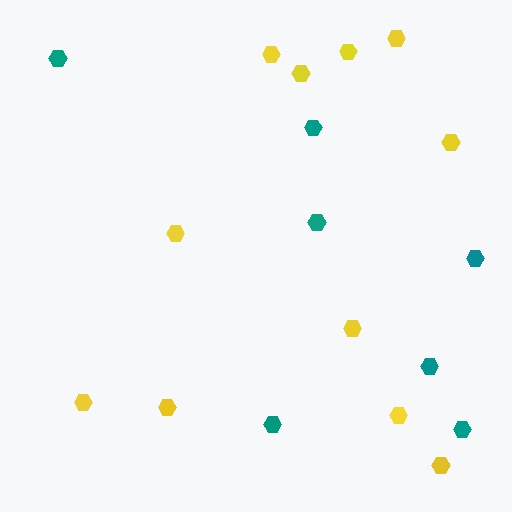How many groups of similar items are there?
There are 2 groups: one group of yellow hexagons (11) and one group of teal hexagons (7).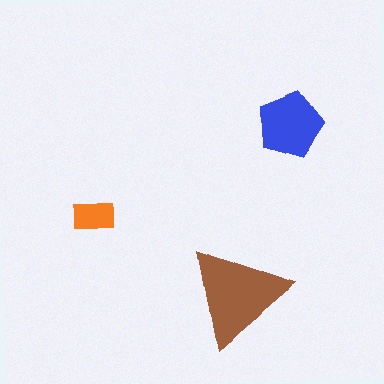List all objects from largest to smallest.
The brown triangle, the blue pentagon, the orange rectangle.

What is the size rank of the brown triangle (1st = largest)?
1st.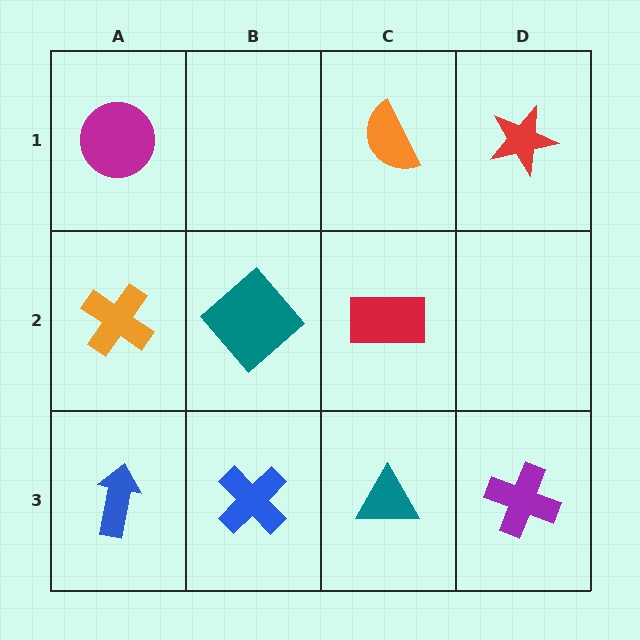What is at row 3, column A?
A blue arrow.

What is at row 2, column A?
An orange cross.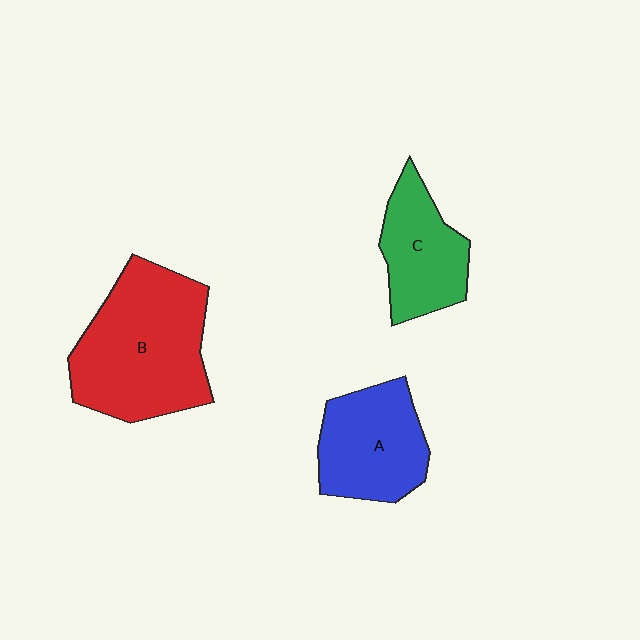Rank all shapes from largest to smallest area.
From largest to smallest: B (red), A (blue), C (green).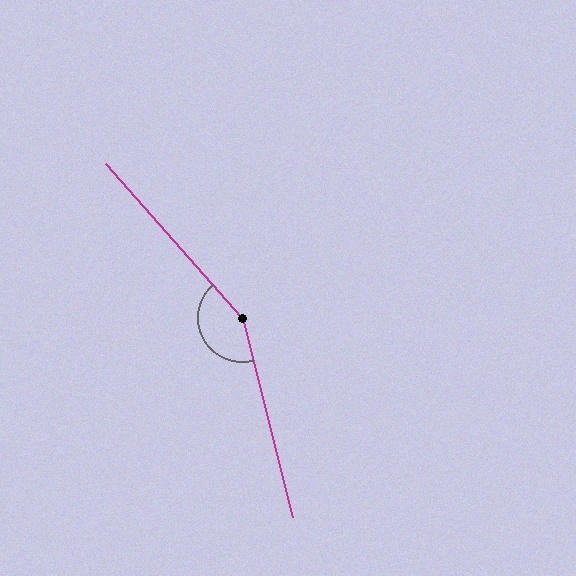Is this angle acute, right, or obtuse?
It is obtuse.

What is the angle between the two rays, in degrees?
Approximately 153 degrees.